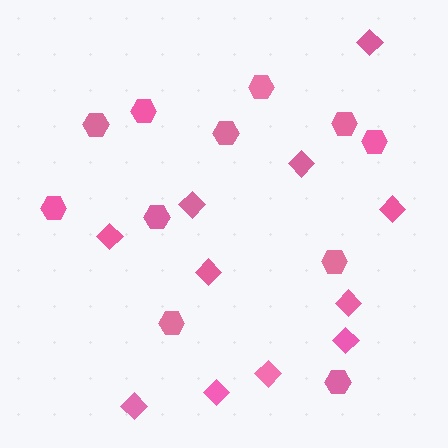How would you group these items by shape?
There are 2 groups: one group of hexagons (11) and one group of diamonds (11).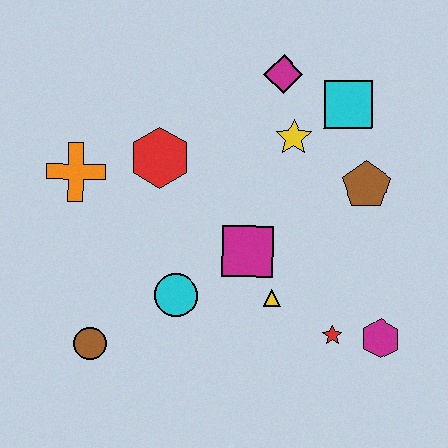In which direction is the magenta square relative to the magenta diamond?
The magenta square is below the magenta diamond.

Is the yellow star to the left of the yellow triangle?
No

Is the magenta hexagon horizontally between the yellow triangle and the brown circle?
No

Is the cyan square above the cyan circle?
Yes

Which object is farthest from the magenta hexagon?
The orange cross is farthest from the magenta hexagon.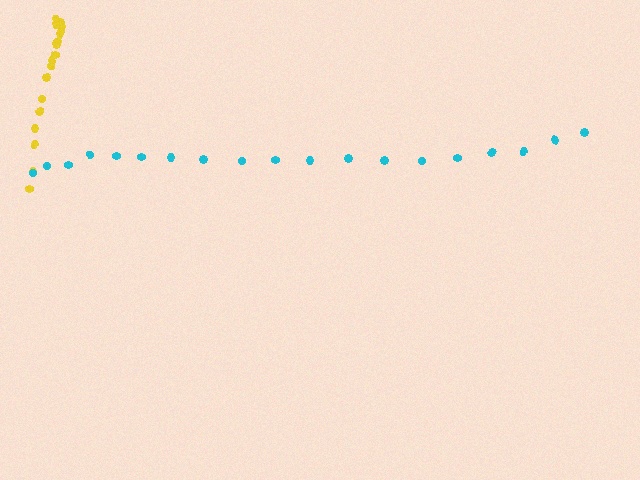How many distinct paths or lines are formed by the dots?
There are 2 distinct paths.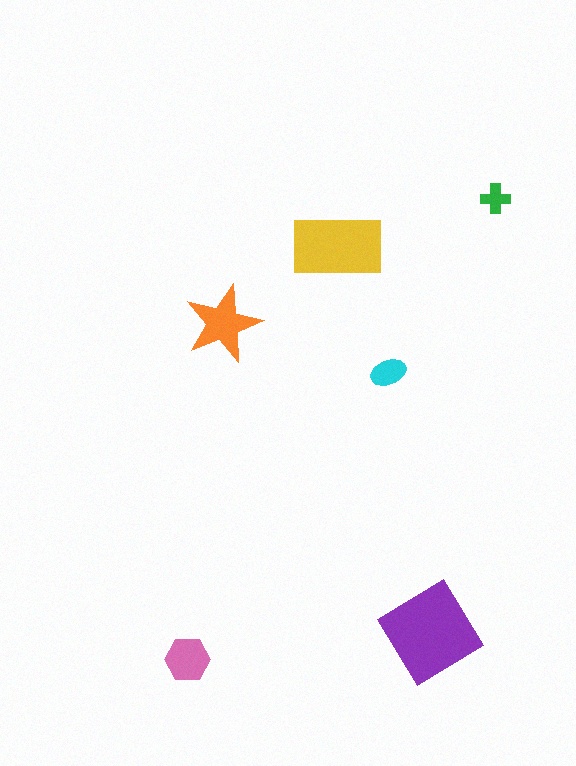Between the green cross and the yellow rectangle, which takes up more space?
The yellow rectangle.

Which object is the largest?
The purple diamond.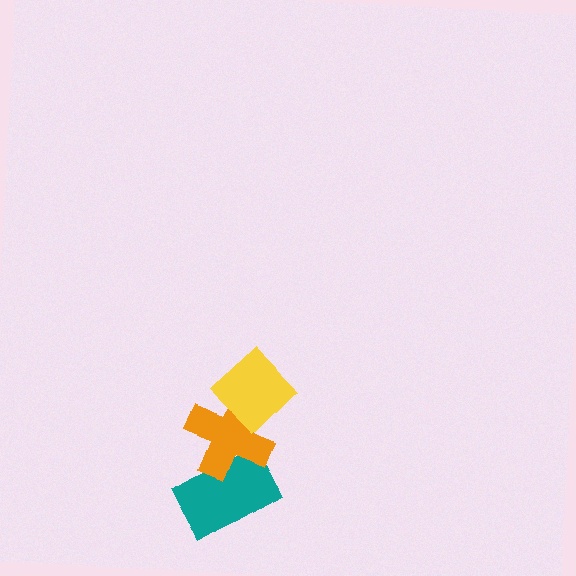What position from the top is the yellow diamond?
The yellow diamond is 1st from the top.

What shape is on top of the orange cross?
The yellow diamond is on top of the orange cross.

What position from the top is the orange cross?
The orange cross is 2nd from the top.